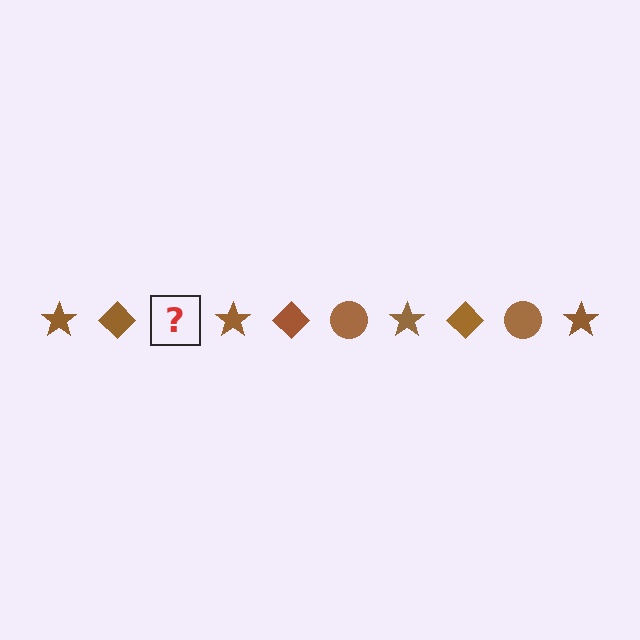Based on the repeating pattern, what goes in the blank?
The blank should be a brown circle.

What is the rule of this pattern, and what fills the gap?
The rule is that the pattern cycles through star, diamond, circle shapes in brown. The gap should be filled with a brown circle.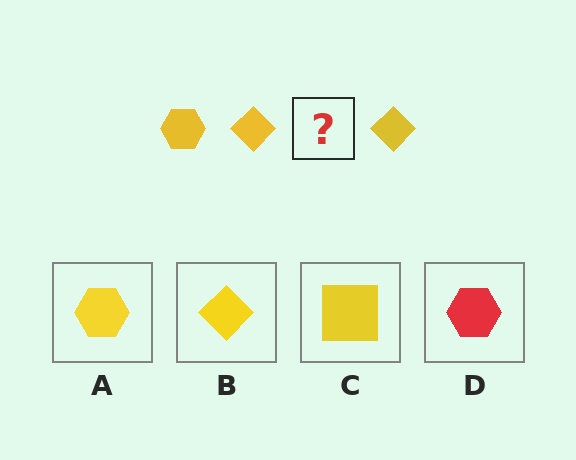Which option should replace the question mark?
Option A.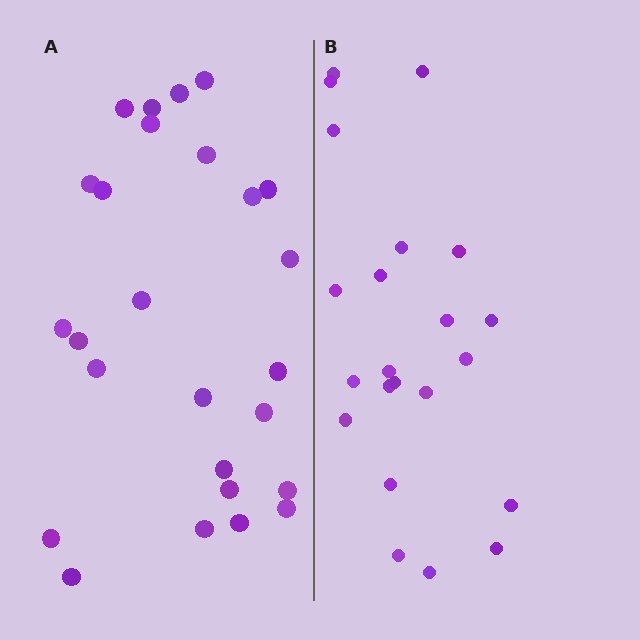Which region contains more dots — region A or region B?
Region A (the left region) has more dots.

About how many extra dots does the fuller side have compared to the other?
Region A has about 4 more dots than region B.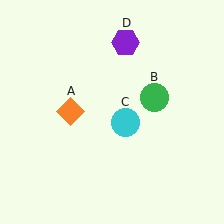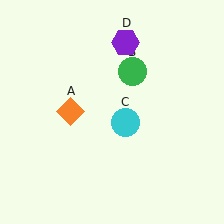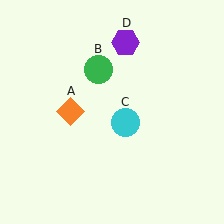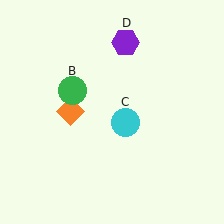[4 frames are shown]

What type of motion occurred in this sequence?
The green circle (object B) rotated counterclockwise around the center of the scene.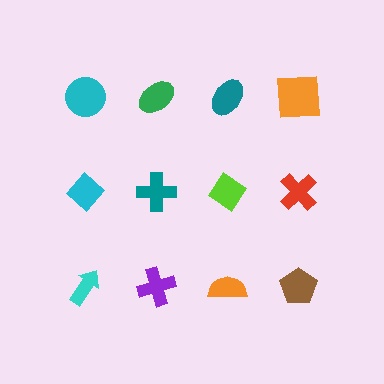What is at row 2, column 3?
A lime diamond.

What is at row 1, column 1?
A cyan circle.